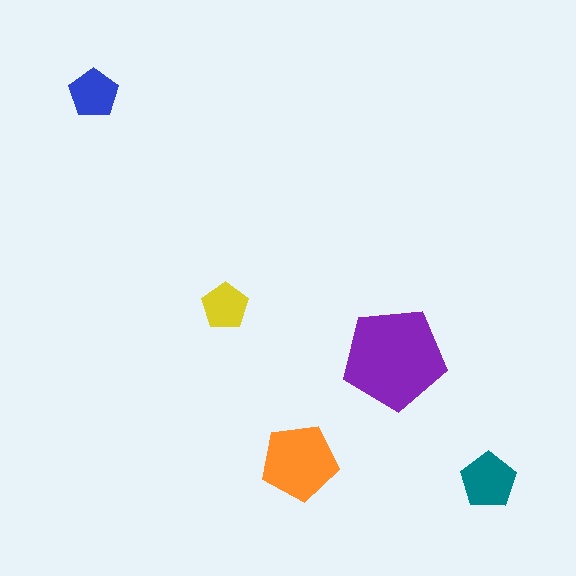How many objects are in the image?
There are 5 objects in the image.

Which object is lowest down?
The teal pentagon is bottommost.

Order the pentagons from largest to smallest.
the purple one, the orange one, the teal one, the blue one, the yellow one.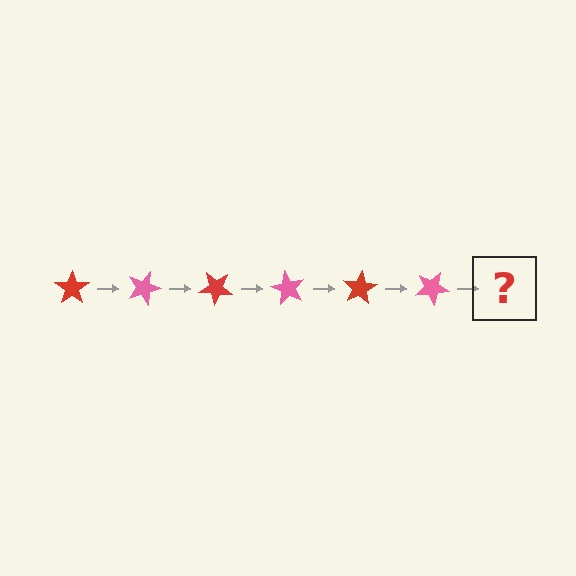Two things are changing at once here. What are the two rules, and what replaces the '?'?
The two rules are that it rotates 20 degrees each step and the color cycles through red and pink. The '?' should be a red star, rotated 120 degrees from the start.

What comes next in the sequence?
The next element should be a red star, rotated 120 degrees from the start.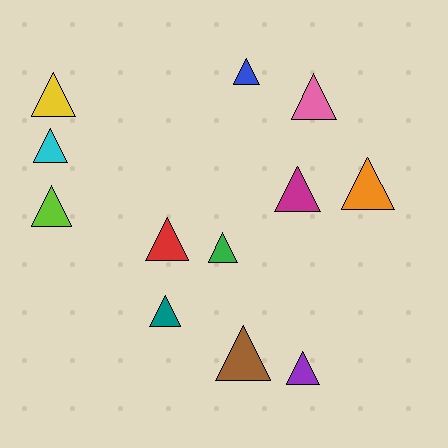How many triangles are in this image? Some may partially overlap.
There are 12 triangles.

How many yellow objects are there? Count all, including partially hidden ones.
There is 1 yellow object.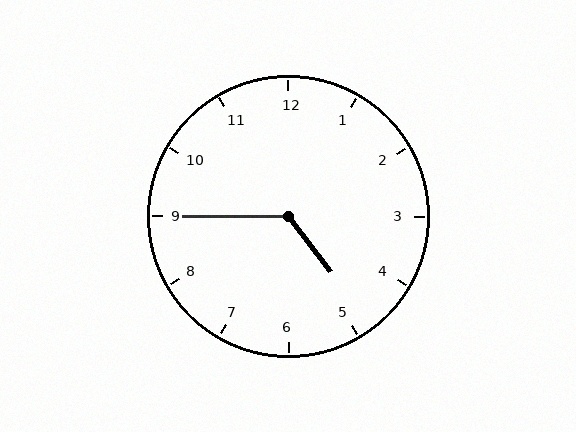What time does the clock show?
4:45.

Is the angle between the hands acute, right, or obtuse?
It is obtuse.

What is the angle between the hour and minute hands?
Approximately 128 degrees.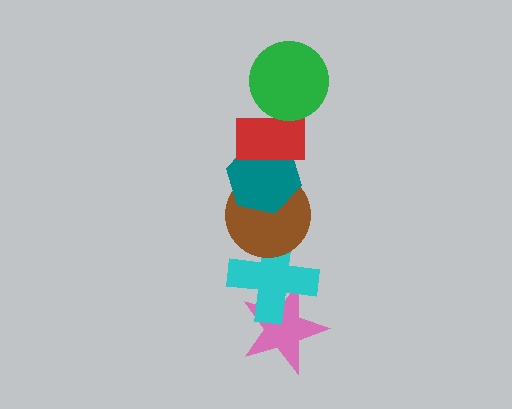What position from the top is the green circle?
The green circle is 1st from the top.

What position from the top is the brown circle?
The brown circle is 4th from the top.